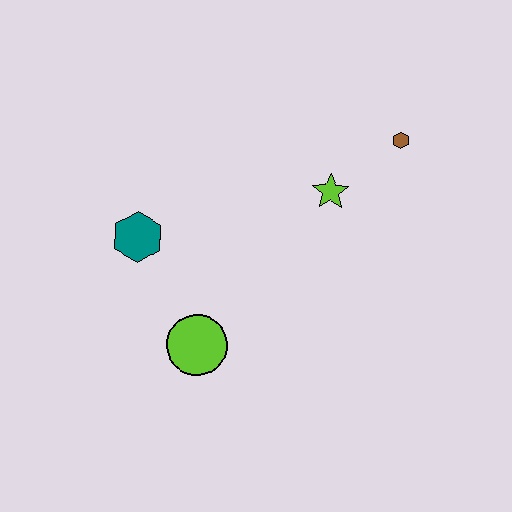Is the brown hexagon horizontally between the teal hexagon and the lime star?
No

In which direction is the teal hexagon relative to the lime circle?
The teal hexagon is above the lime circle.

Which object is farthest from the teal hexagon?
The brown hexagon is farthest from the teal hexagon.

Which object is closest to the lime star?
The brown hexagon is closest to the lime star.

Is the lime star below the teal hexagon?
No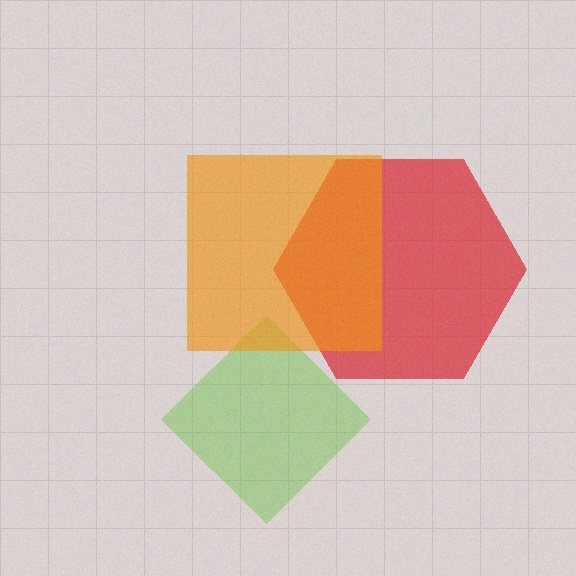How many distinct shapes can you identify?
There are 3 distinct shapes: a lime diamond, a red hexagon, an orange square.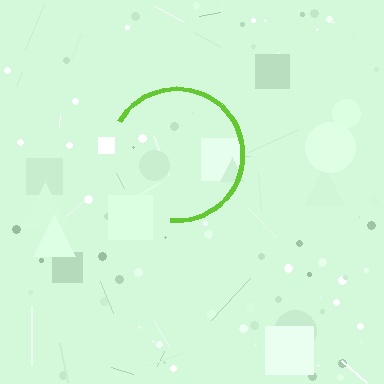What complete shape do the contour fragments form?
The contour fragments form a circle.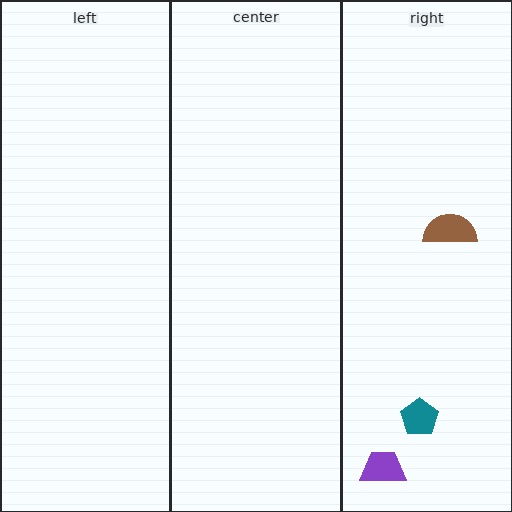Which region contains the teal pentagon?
The right region.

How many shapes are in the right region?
3.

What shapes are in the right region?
The purple trapezoid, the teal pentagon, the brown semicircle.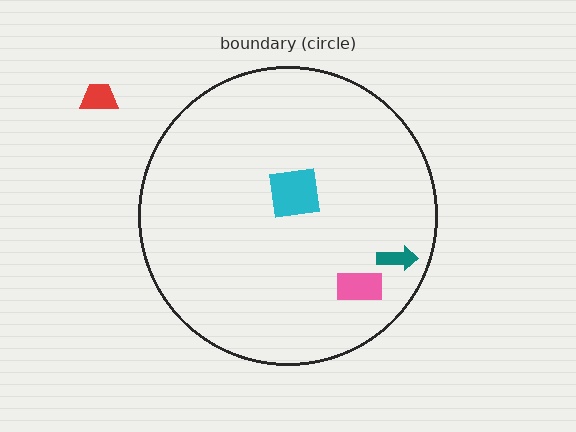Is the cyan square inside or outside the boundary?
Inside.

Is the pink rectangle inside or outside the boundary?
Inside.